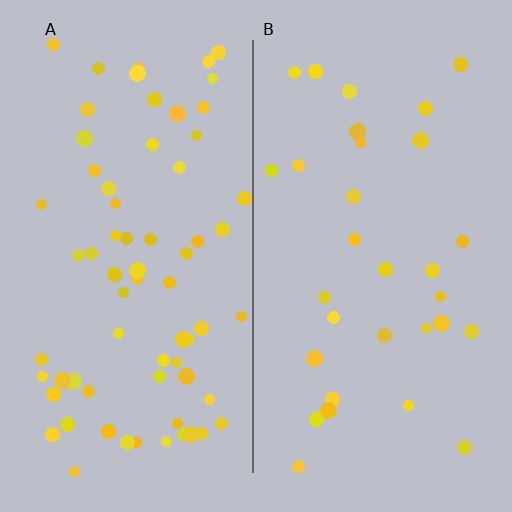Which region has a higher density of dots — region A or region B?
A (the left).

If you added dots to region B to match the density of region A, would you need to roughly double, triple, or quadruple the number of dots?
Approximately double.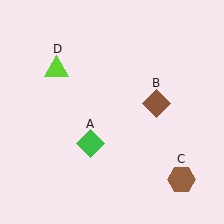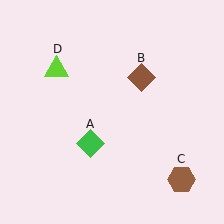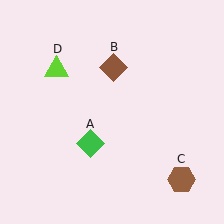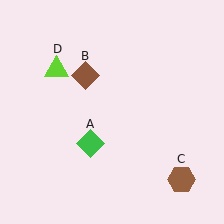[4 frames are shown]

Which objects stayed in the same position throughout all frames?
Green diamond (object A) and brown hexagon (object C) and lime triangle (object D) remained stationary.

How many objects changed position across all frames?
1 object changed position: brown diamond (object B).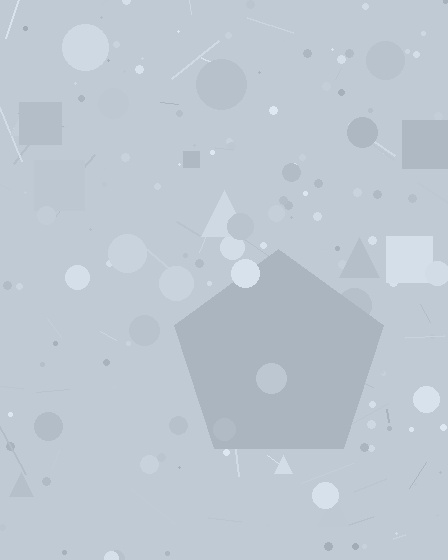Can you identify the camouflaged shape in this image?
The camouflaged shape is a pentagon.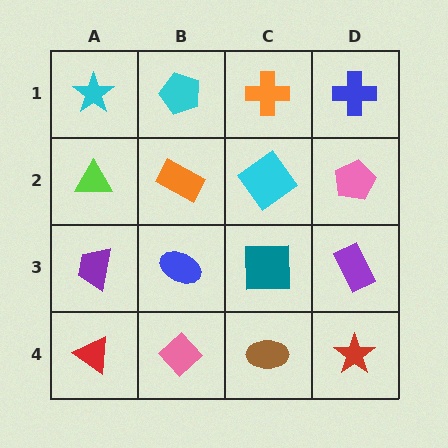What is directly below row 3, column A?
A red triangle.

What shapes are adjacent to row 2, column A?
A cyan star (row 1, column A), a purple trapezoid (row 3, column A), an orange rectangle (row 2, column B).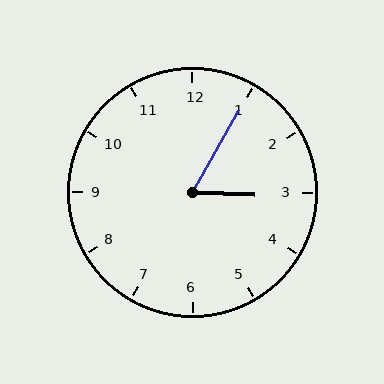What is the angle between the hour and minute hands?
Approximately 62 degrees.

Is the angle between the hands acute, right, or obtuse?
It is acute.